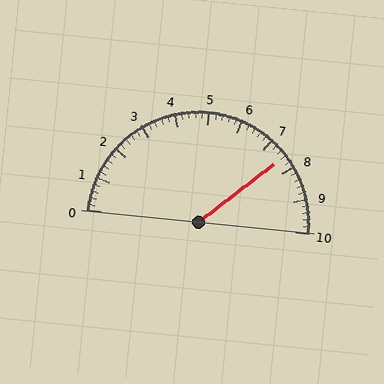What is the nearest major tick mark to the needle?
The nearest major tick mark is 8.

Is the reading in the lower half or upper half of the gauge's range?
The reading is in the upper half of the range (0 to 10).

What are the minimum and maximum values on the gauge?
The gauge ranges from 0 to 10.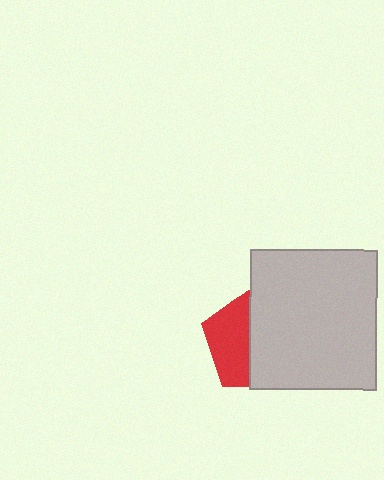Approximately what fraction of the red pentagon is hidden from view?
Roughly 59% of the red pentagon is hidden behind the light gray rectangle.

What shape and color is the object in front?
The object in front is a light gray rectangle.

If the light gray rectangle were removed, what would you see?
You would see the complete red pentagon.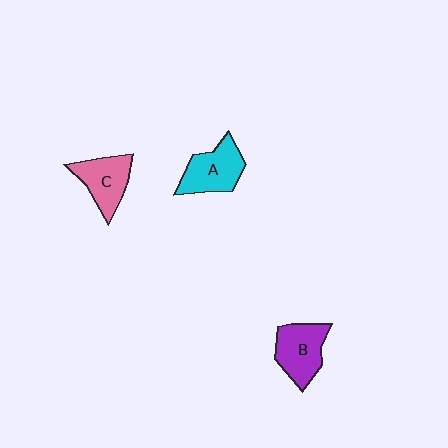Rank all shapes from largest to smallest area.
From largest to smallest: A (cyan), B (purple), C (pink).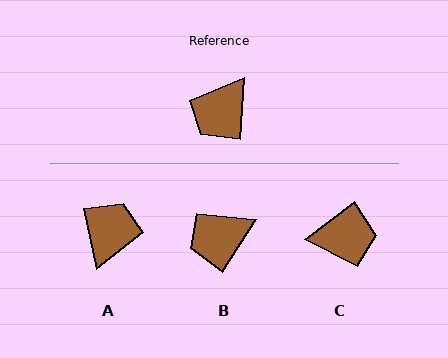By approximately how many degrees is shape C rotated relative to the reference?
Approximately 131 degrees counter-clockwise.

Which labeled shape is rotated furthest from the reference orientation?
A, about 164 degrees away.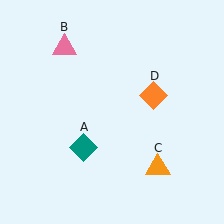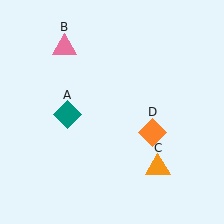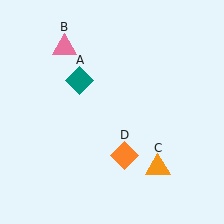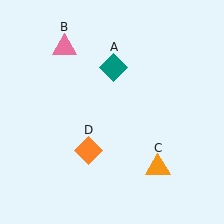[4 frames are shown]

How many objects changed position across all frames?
2 objects changed position: teal diamond (object A), orange diamond (object D).